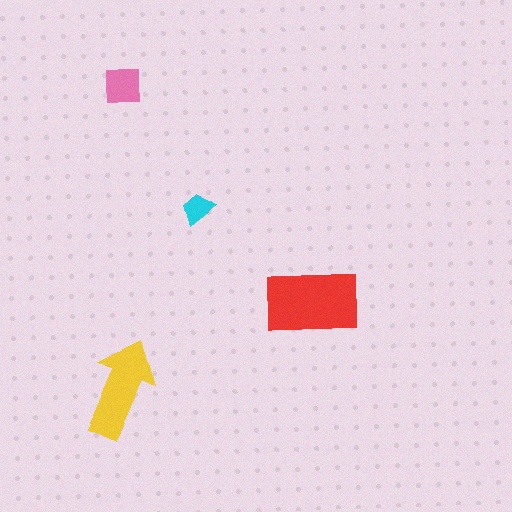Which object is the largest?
The red rectangle.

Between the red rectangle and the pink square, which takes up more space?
The red rectangle.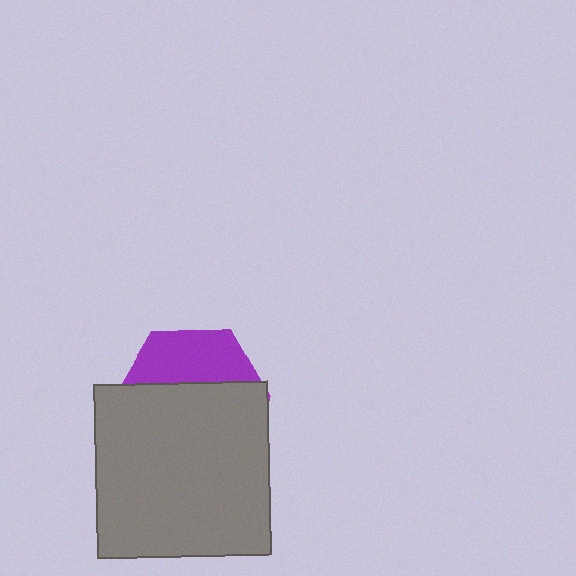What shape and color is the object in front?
The object in front is a gray square.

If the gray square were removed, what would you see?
You would see the complete purple hexagon.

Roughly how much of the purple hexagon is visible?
A small part of it is visible (roughly 35%).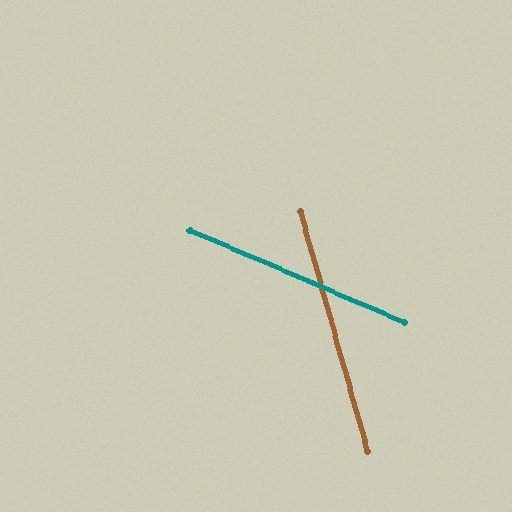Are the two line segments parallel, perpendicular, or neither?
Neither parallel nor perpendicular — they differ by about 51°.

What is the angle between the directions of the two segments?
Approximately 51 degrees.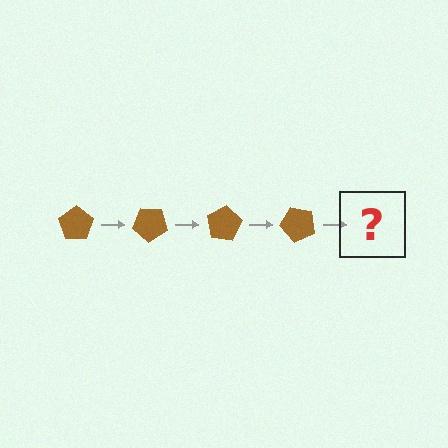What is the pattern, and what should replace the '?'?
The pattern is that the pentagon rotates 40 degrees each step. The '?' should be a brown pentagon rotated 160 degrees.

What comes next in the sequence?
The next element should be a brown pentagon rotated 160 degrees.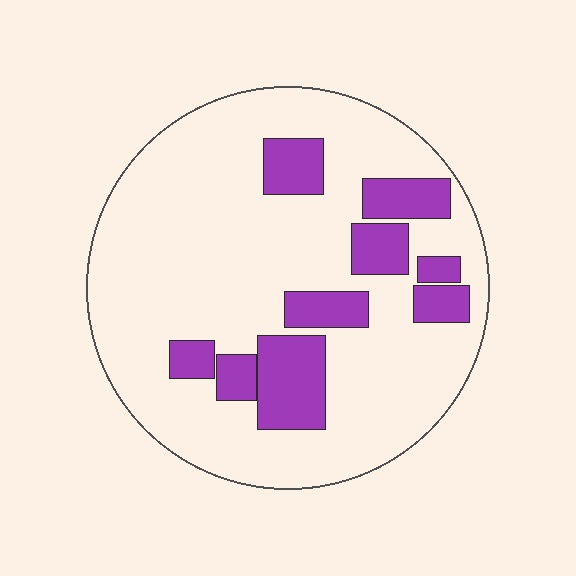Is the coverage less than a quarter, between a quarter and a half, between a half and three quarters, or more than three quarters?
Less than a quarter.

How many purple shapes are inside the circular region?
9.